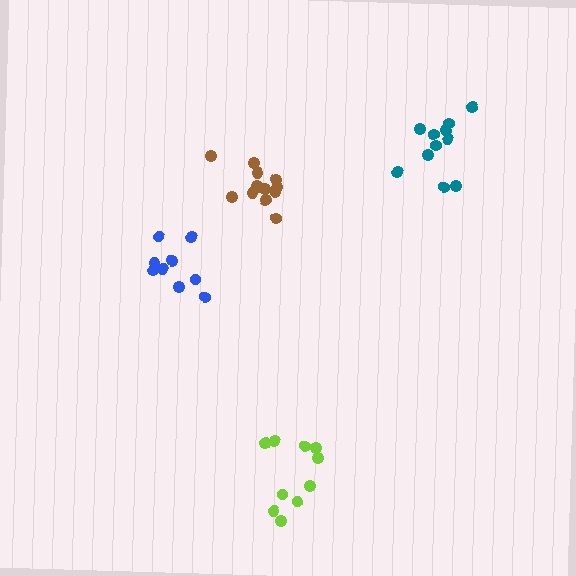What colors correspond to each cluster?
The clusters are colored: teal, lime, blue, brown.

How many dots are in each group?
Group 1: 11 dots, Group 2: 10 dots, Group 3: 9 dots, Group 4: 13 dots (43 total).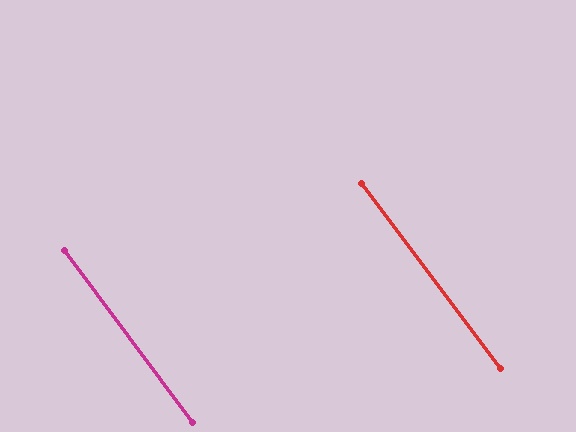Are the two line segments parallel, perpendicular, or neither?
Parallel — their directions differ by only 0.4°.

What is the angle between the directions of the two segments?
Approximately 0 degrees.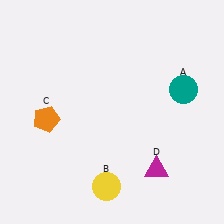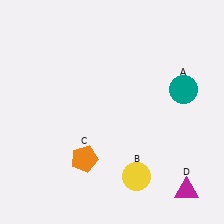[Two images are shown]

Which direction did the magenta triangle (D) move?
The magenta triangle (D) moved right.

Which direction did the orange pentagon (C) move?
The orange pentagon (C) moved down.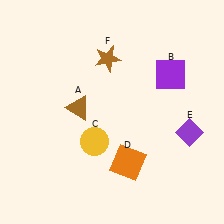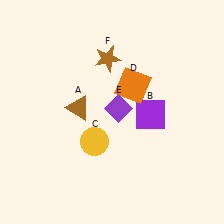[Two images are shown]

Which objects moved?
The objects that moved are: the purple square (B), the orange square (D), the purple diamond (E).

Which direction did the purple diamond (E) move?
The purple diamond (E) moved left.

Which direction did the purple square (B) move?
The purple square (B) moved down.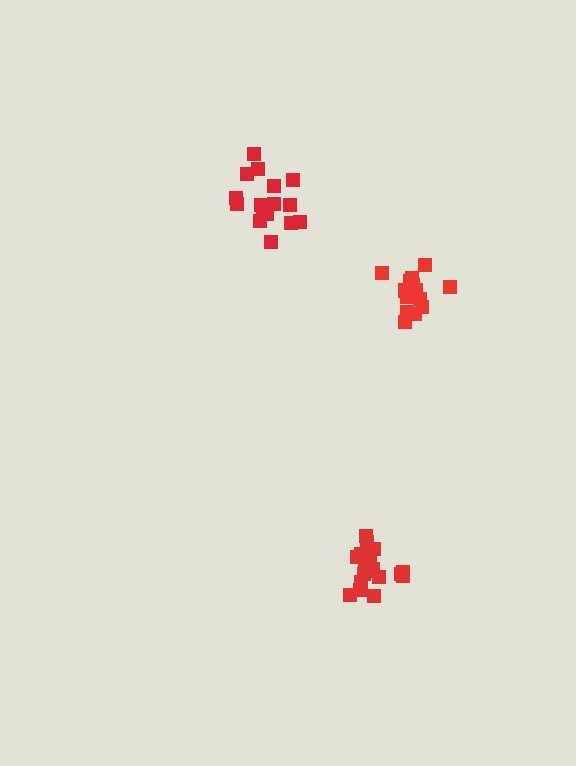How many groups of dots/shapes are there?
There are 3 groups.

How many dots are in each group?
Group 1: 19 dots, Group 2: 16 dots, Group 3: 17 dots (52 total).